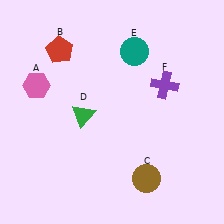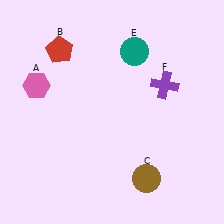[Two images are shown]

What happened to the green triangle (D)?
The green triangle (D) was removed in Image 2. It was in the bottom-left area of Image 1.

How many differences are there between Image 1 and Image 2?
There is 1 difference between the two images.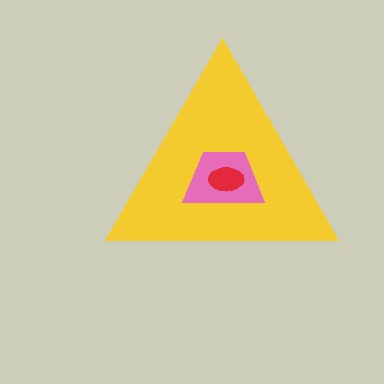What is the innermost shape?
The red ellipse.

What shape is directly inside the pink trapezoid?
The red ellipse.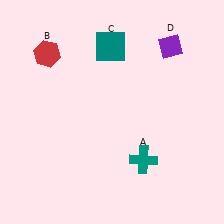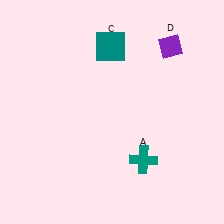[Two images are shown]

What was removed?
The red hexagon (B) was removed in Image 2.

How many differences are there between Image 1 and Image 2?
There is 1 difference between the two images.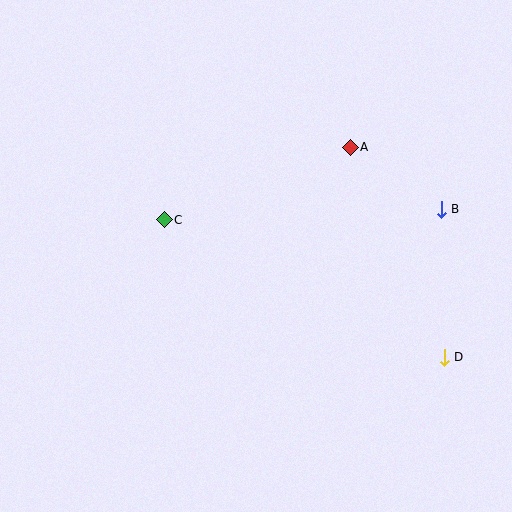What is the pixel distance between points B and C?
The distance between B and C is 278 pixels.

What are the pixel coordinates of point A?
Point A is at (350, 147).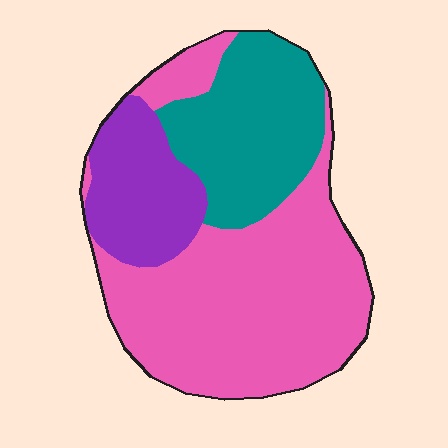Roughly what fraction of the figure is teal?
Teal covers around 25% of the figure.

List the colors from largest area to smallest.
From largest to smallest: pink, teal, purple.